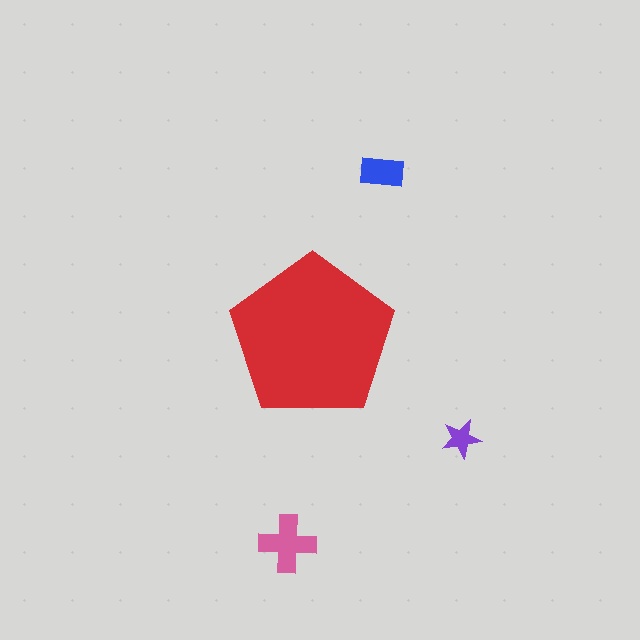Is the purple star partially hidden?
No, the purple star is fully visible.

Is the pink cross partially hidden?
No, the pink cross is fully visible.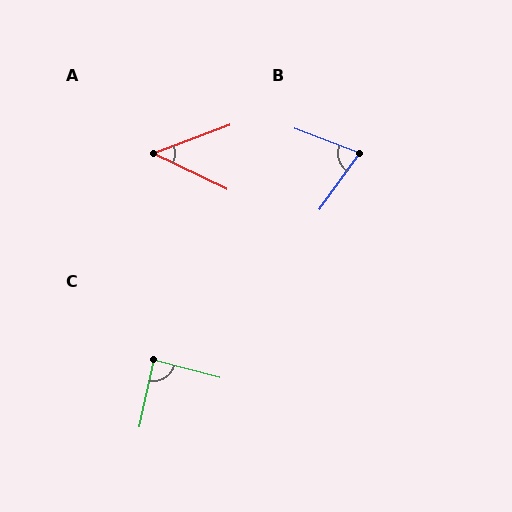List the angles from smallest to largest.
A (47°), B (75°), C (87°).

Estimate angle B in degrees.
Approximately 75 degrees.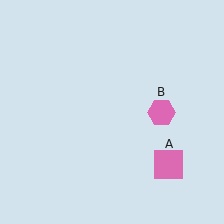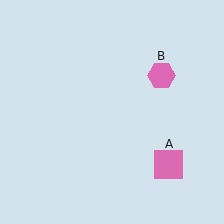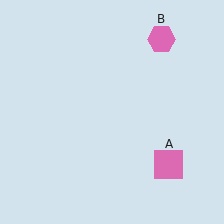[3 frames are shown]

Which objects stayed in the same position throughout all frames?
Pink square (object A) remained stationary.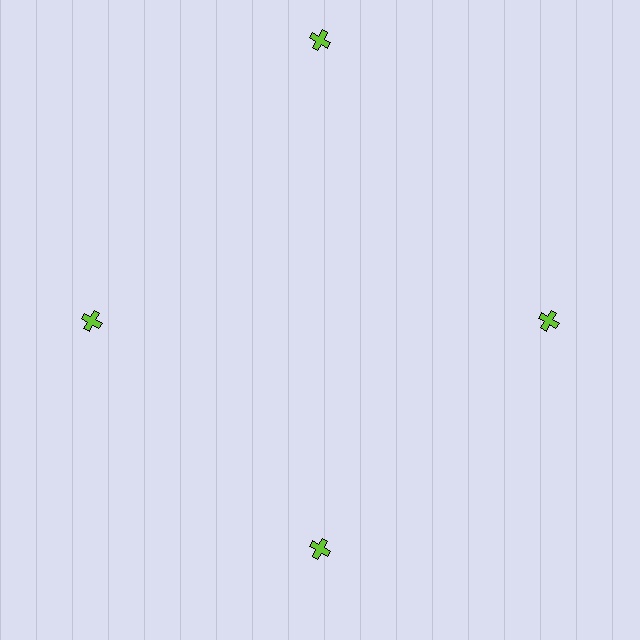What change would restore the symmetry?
The symmetry would be restored by moving it inward, back onto the ring so that all 4 crosses sit at equal angles and equal distance from the center.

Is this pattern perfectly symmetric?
No. The 4 lime crosses are arranged in a ring, but one element near the 12 o'clock position is pushed outward from the center, breaking the 4-fold rotational symmetry.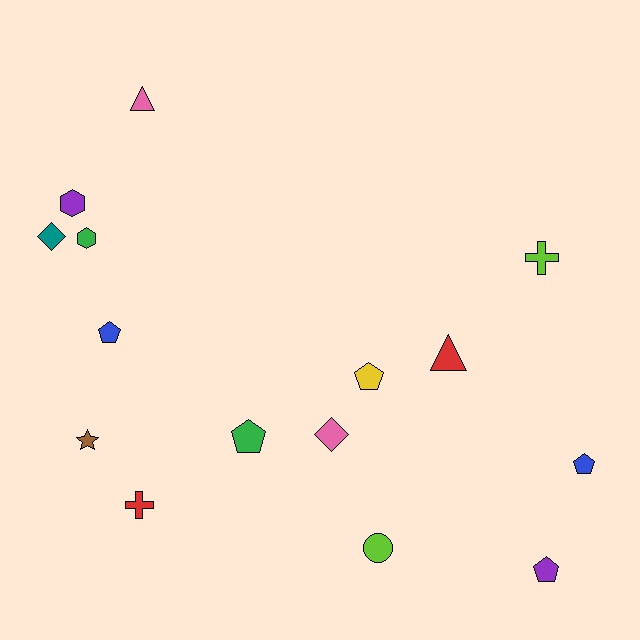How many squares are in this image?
There are no squares.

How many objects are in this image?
There are 15 objects.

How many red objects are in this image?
There are 2 red objects.